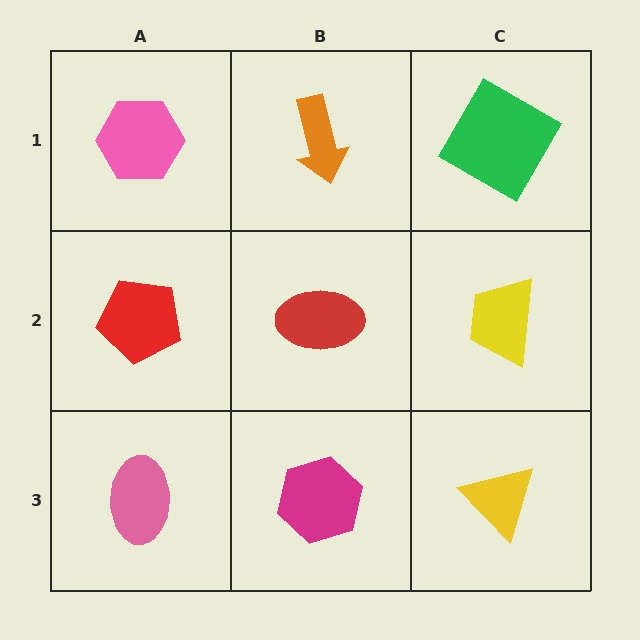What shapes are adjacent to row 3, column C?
A yellow trapezoid (row 2, column C), a magenta hexagon (row 3, column B).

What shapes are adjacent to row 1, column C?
A yellow trapezoid (row 2, column C), an orange arrow (row 1, column B).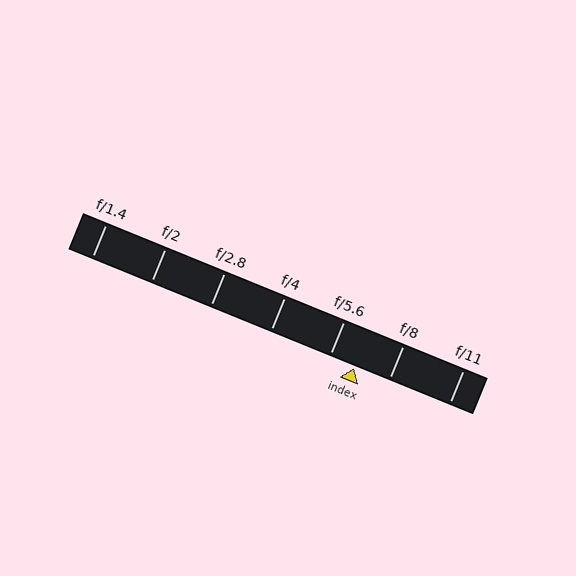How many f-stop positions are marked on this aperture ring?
There are 7 f-stop positions marked.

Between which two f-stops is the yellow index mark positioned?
The index mark is between f/5.6 and f/8.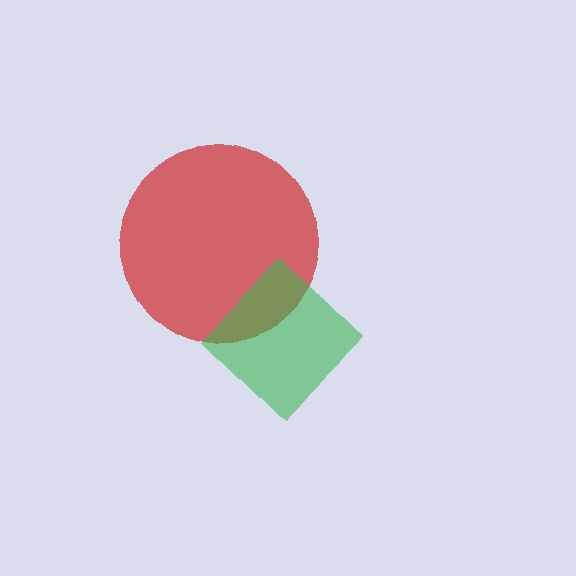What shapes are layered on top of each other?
The layered shapes are: a red circle, a green diamond.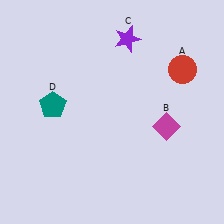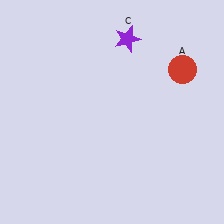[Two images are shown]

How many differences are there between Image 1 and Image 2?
There are 2 differences between the two images.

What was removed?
The teal pentagon (D), the magenta diamond (B) were removed in Image 2.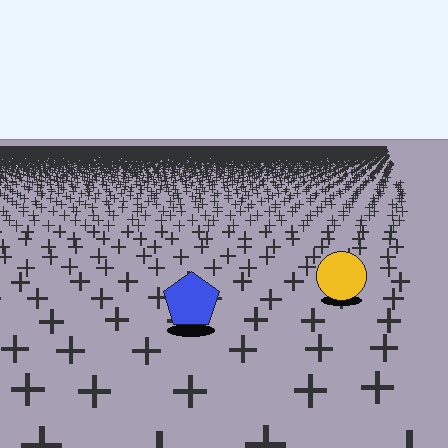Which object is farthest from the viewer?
The yellow circle is farthest from the viewer. It appears smaller and the ground texture around it is denser.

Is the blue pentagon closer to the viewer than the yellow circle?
Yes. The blue pentagon is closer — you can tell from the texture gradient: the ground texture is coarser near it.